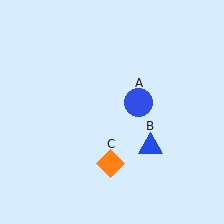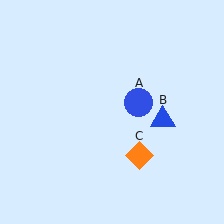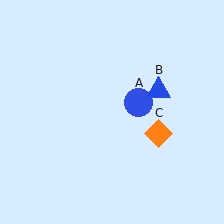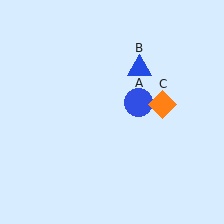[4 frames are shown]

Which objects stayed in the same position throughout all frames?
Blue circle (object A) remained stationary.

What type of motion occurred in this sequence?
The blue triangle (object B), orange diamond (object C) rotated counterclockwise around the center of the scene.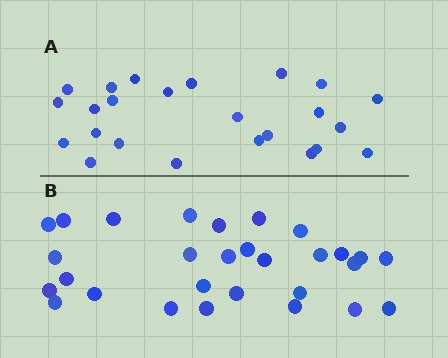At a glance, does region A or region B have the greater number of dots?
Region B (the bottom region) has more dots.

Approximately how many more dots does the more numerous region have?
Region B has about 5 more dots than region A.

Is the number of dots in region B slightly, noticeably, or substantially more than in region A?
Region B has only slightly more — the two regions are fairly close. The ratio is roughly 1.2 to 1.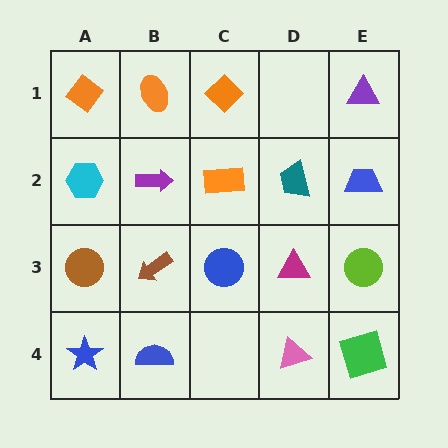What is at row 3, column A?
A brown circle.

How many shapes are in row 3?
5 shapes.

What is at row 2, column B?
A purple arrow.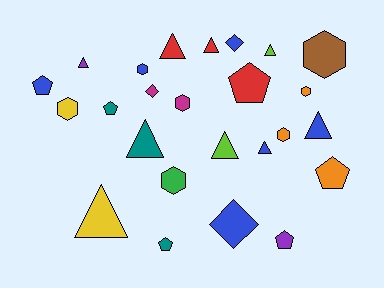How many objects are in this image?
There are 25 objects.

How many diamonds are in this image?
There are 3 diamonds.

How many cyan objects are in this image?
There are no cyan objects.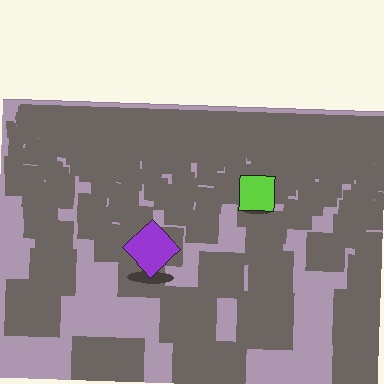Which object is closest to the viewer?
The purple diamond is closest. The texture marks near it are larger and more spread out.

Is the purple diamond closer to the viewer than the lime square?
Yes. The purple diamond is closer — you can tell from the texture gradient: the ground texture is coarser near it.